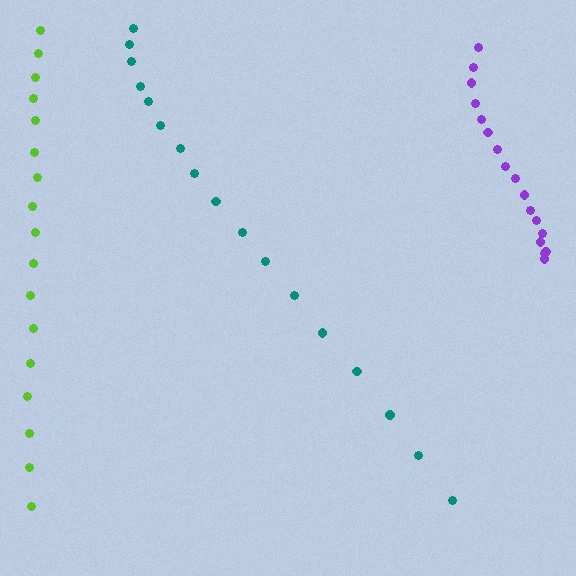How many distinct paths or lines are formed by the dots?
There are 3 distinct paths.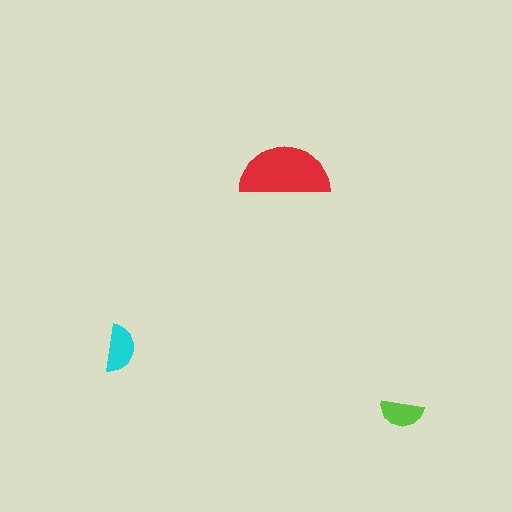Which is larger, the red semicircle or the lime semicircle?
The red one.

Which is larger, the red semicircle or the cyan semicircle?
The red one.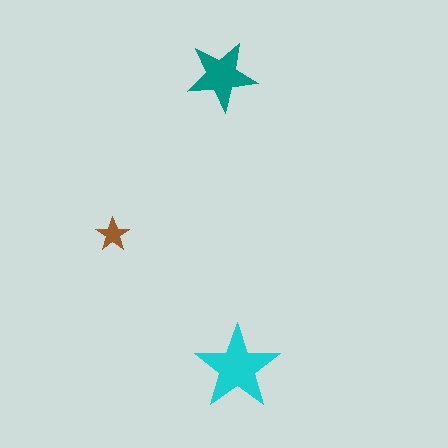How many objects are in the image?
There are 3 objects in the image.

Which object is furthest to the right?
The cyan star is rightmost.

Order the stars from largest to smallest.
the cyan one, the teal one, the brown one.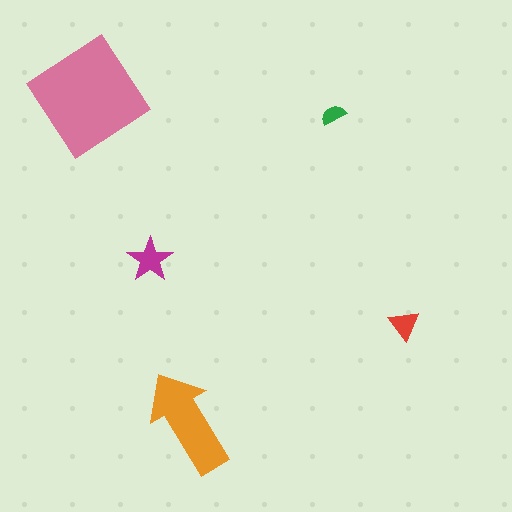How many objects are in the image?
There are 5 objects in the image.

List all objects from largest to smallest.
The pink diamond, the orange arrow, the magenta star, the red triangle, the green semicircle.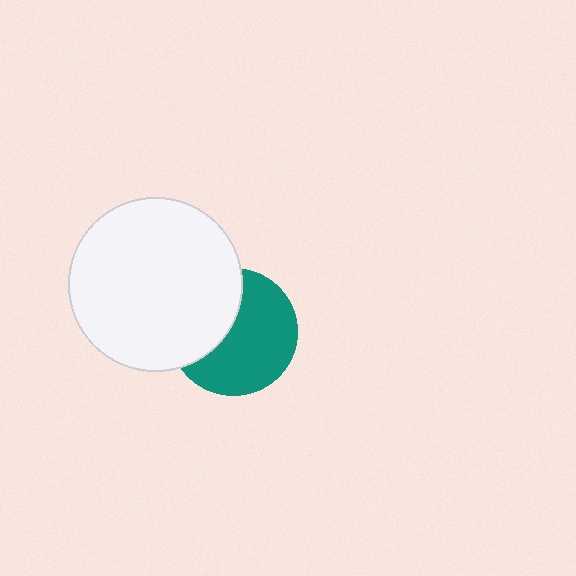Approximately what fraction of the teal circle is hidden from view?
Roughly 39% of the teal circle is hidden behind the white circle.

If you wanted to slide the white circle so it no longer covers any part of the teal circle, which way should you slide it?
Slide it left — that is the most direct way to separate the two shapes.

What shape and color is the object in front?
The object in front is a white circle.